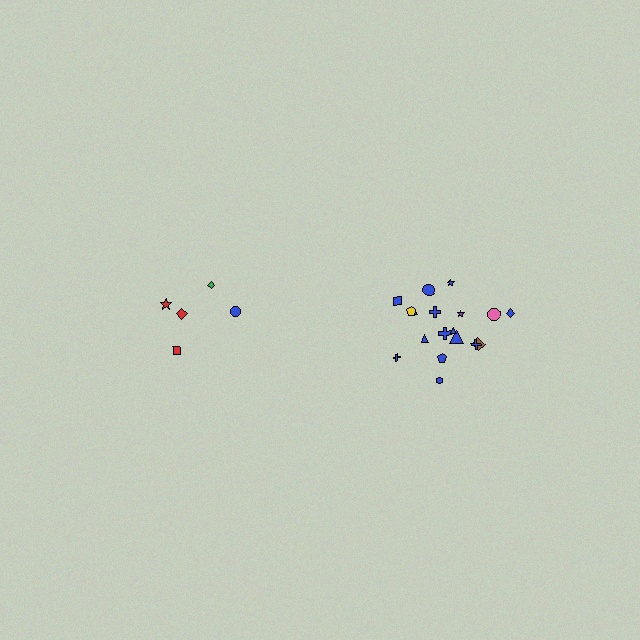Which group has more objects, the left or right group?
The right group.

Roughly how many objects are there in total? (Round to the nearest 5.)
Roughly 25 objects in total.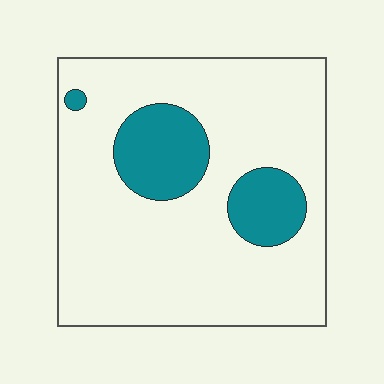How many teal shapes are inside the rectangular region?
3.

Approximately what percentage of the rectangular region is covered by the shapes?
Approximately 20%.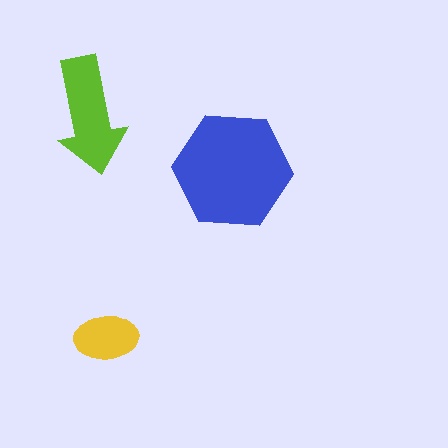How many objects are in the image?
There are 3 objects in the image.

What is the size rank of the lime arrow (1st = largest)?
2nd.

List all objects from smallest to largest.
The yellow ellipse, the lime arrow, the blue hexagon.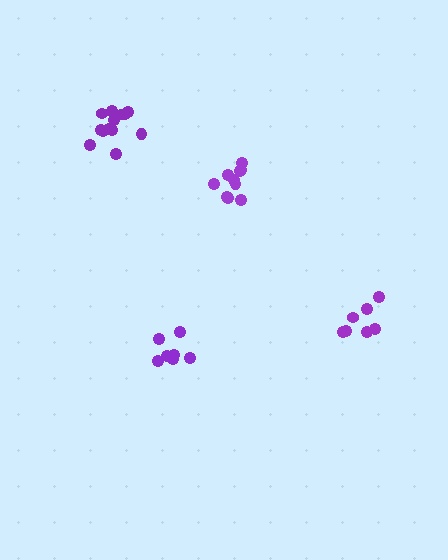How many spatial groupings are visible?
There are 4 spatial groupings.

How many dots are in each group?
Group 1: 13 dots, Group 2: 10 dots, Group 3: 7 dots, Group 4: 7 dots (37 total).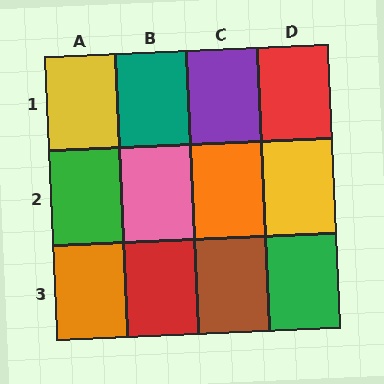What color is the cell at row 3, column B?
Red.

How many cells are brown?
1 cell is brown.